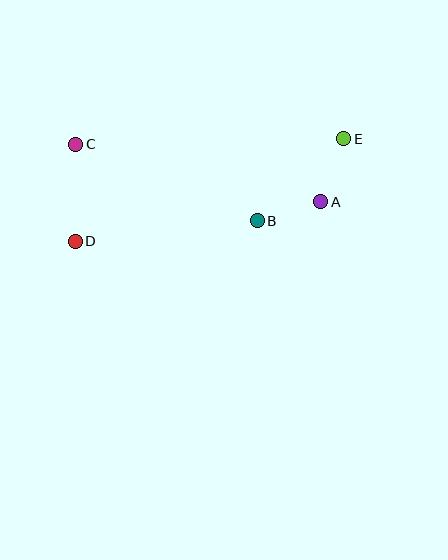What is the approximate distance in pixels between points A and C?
The distance between A and C is approximately 251 pixels.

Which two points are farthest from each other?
Points D and E are farthest from each other.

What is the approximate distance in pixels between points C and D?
The distance between C and D is approximately 97 pixels.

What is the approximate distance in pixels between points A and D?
The distance between A and D is approximately 249 pixels.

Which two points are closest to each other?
Points A and B are closest to each other.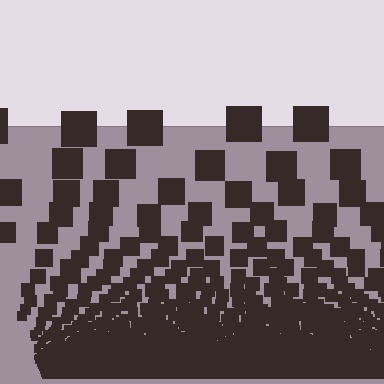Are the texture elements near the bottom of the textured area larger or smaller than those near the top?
Smaller. The gradient is inverted — elements near the bottom are smaller and denser.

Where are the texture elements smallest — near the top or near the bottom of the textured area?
Near the bottom.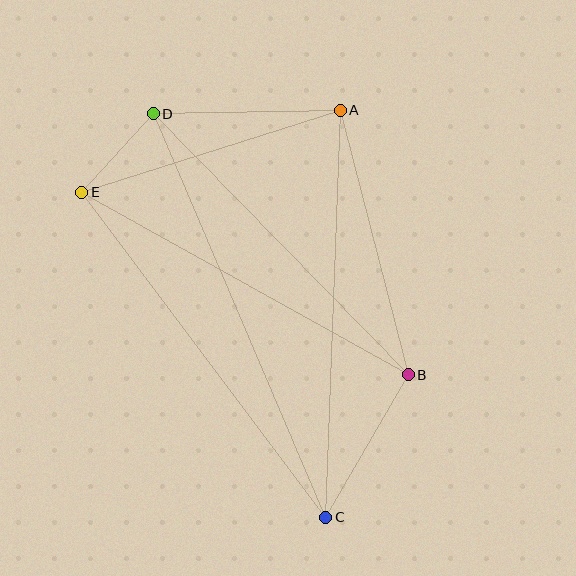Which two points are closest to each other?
Points D and E are closest to each other.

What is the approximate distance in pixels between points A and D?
The distance between A and D is approximately 187 pixels.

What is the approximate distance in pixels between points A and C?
The distance between A and C is approximately 407 pixels.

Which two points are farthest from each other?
Points C and D are farthest from each other.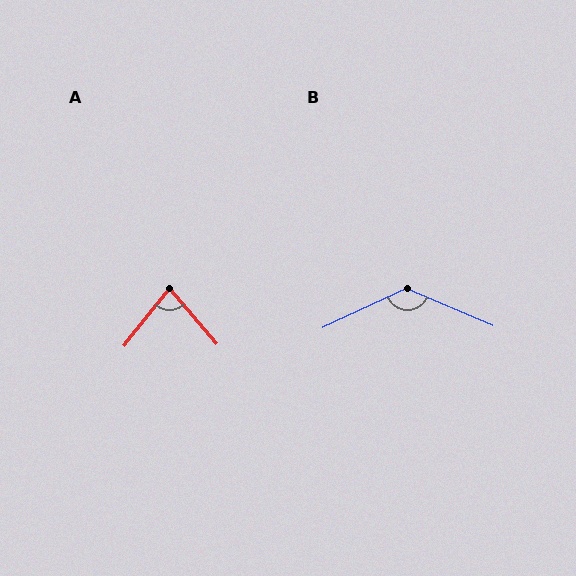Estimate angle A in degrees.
Approximately 79 degrees.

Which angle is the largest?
B, at approximately 131 degrees.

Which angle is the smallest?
A, at approximately 79 degrees.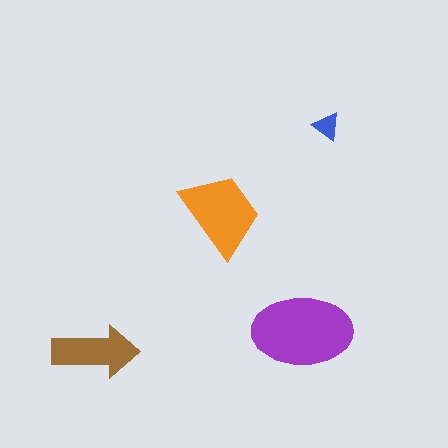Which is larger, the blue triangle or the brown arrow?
The brown arrow.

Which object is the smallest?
The blue triangle.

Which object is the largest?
The purple ellipse.